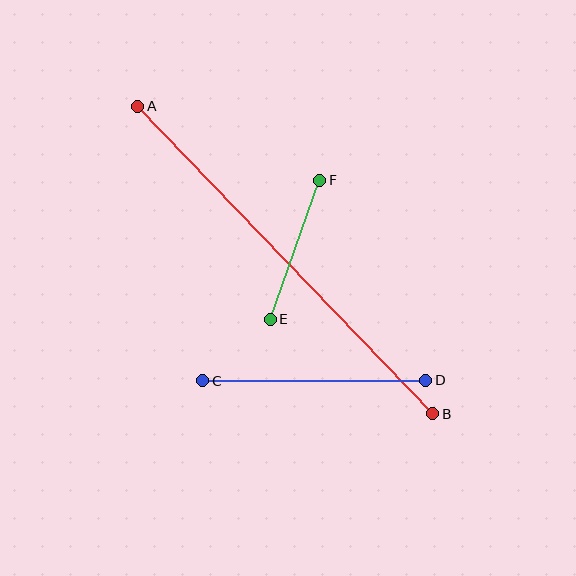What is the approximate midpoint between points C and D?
The midpoint is at approximately (314, 381) pixels.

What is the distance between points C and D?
The distance is approximately 223 pixels.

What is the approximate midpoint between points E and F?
The midpoint is at approximately (295, 250) pixels.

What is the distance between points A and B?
The distance is approximately 426 pixels.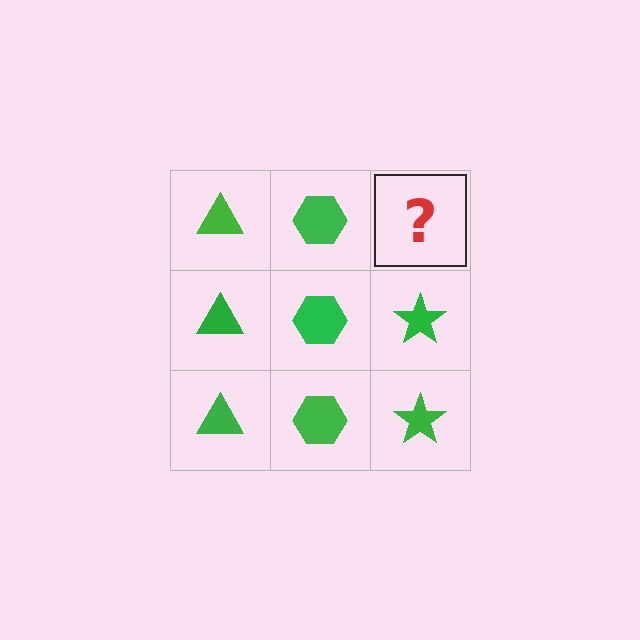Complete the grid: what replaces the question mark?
The question mark should be replaced with a green star.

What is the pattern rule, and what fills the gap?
The rule is that each column has a consistent shape. The gap should be filled with a green star.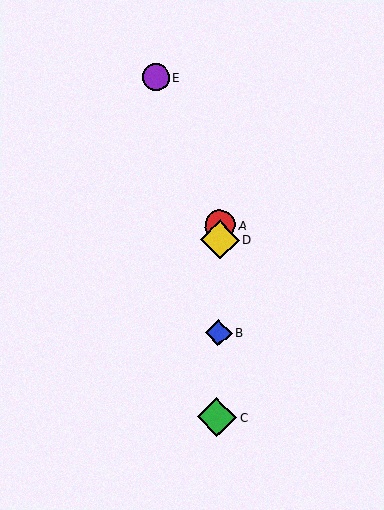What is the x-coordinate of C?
Object C is at x≈217.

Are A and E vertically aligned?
No, A is at x≈220 and E is at x≈156.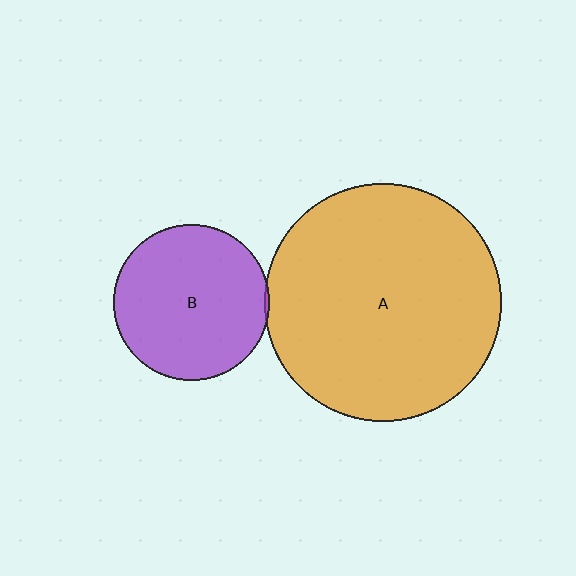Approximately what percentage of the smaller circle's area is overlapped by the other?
Approximately 5%.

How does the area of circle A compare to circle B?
Approximately 2.3 times.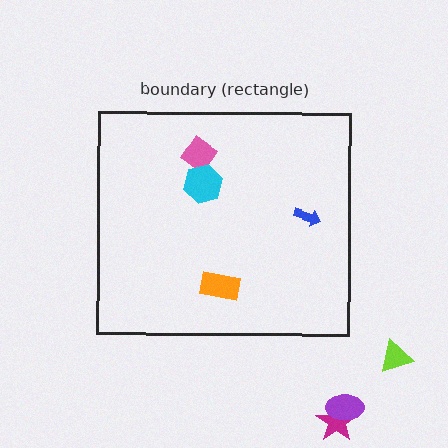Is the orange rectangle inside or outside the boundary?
Inside.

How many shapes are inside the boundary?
4 inside, 3 outside.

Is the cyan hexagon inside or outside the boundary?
Inside.